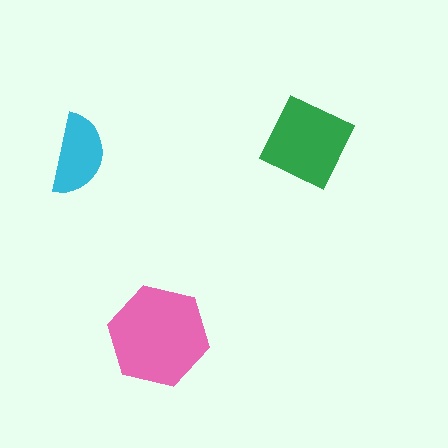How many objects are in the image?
There are 3 objects in the image.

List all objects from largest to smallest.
The pink hexagon, the green square, the cyan semicircle.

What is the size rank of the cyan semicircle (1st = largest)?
3rd.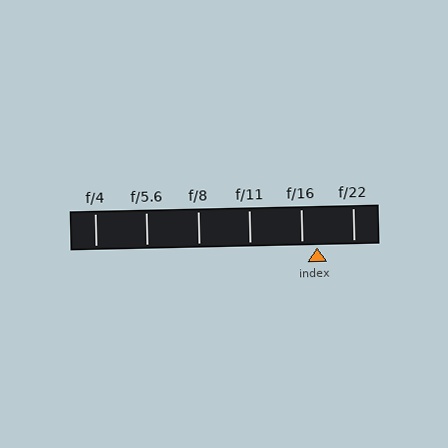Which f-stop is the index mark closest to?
The index mark is closest to f/16.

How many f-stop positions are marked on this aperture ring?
There are 6 f-stop positions marked.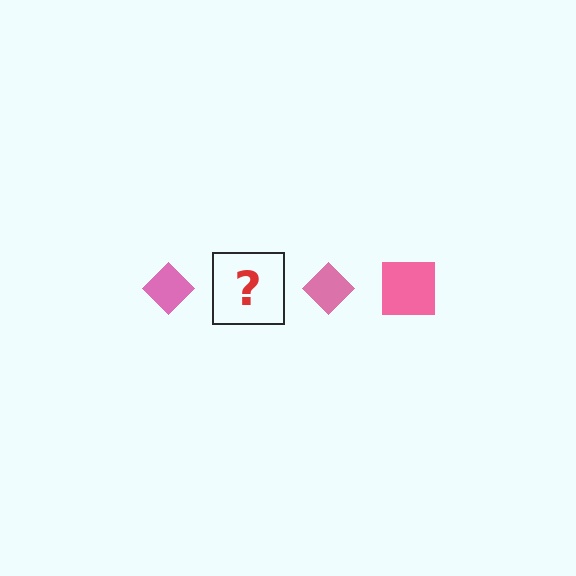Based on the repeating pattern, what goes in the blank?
The blank should be a pink square.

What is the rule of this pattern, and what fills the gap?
The rule is that the pattern cycles through diamond, square shapes in pink. The gap should be filled with a pink square.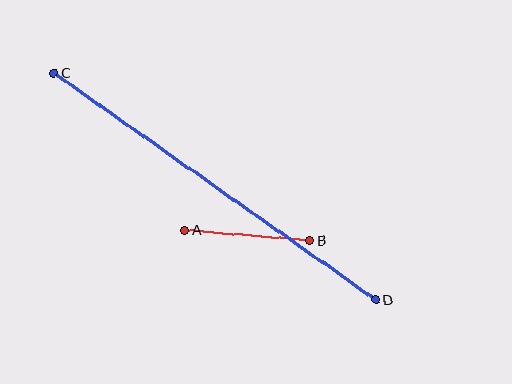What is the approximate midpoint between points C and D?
The midpoint is at approximately (215, 187) pixels.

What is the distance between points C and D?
The distance is approximately 394 pixels.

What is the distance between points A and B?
The distance is approximately 125 pixels.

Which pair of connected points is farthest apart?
Points C and D are farthest apart.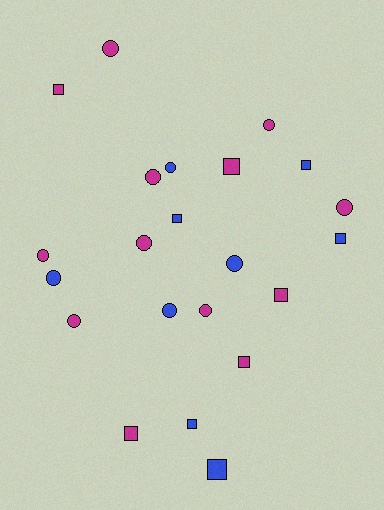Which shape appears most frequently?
Circle, with 12 objects.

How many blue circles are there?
There are 4 blue circles.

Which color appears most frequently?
Magenta, with 13 objects.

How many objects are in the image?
There are 22 objects.